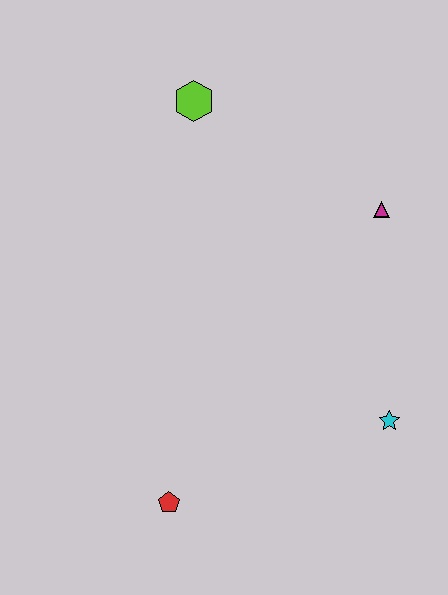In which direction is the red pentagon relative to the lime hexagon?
The red pentagon is below the lime hexagon.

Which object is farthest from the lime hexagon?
The red pentagon is farthest from the lime hexagon.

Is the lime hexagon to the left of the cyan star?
Yes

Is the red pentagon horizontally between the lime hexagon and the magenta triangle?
No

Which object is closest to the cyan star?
The magenta triangle is closest to the cyan star.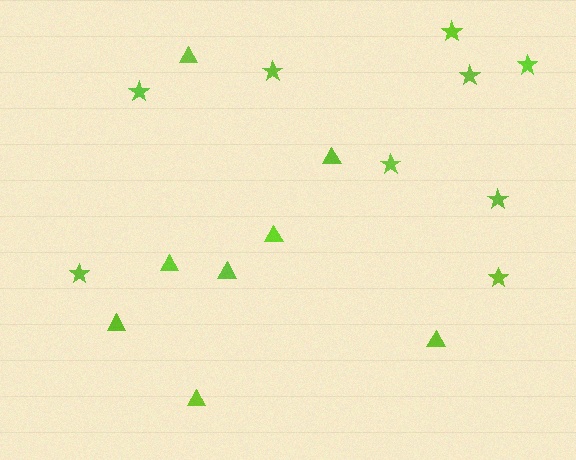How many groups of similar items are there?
There are 2 groups: one group of triangles (8) and one group of stars (9).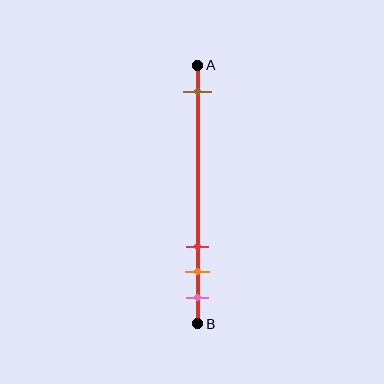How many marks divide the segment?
There are 4 marks dividing the segment.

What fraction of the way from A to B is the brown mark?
The brown mark is approximately 10% (0.1) of the way from A to B.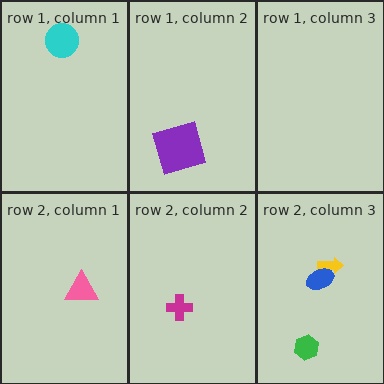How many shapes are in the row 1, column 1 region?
1.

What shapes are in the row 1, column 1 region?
The cyan circle.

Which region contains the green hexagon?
The row 2, column 3 region.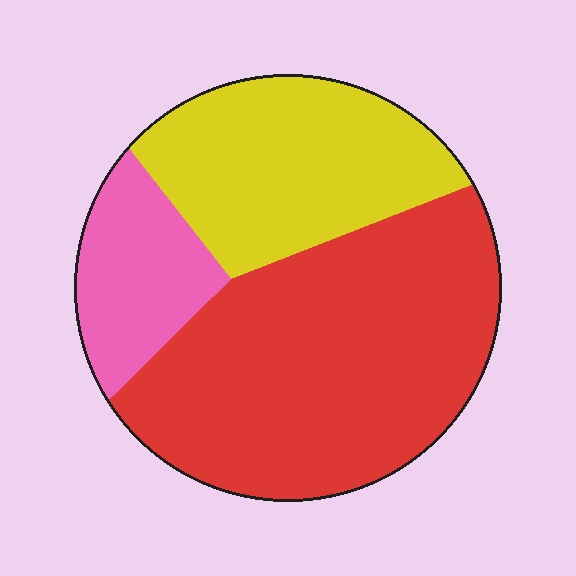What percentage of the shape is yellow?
Yellow takes up about one third (1/3) of the shape.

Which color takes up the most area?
Red, at roughly 55%.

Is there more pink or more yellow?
Yellow.